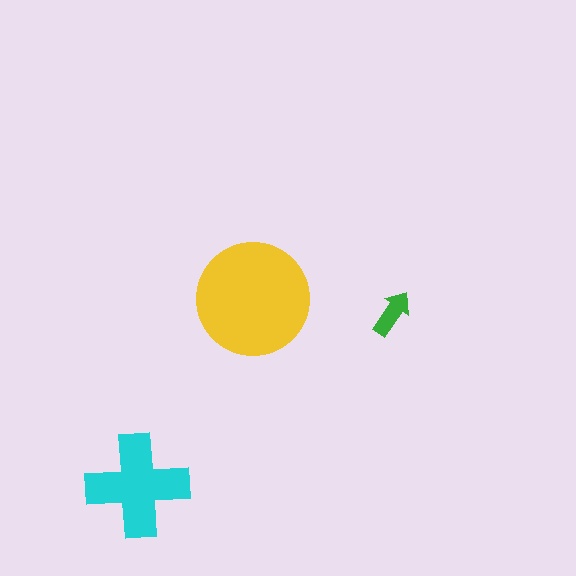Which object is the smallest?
The green arrow.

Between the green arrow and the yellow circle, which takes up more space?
The yellow circle.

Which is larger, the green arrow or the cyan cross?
The cyan cross.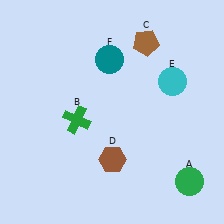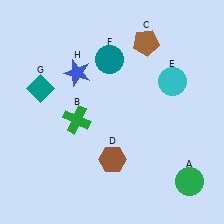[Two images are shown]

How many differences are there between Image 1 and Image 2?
There are 2 differences between the two images.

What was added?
A teal diamond (G), a blue star (H) were added in Image 2.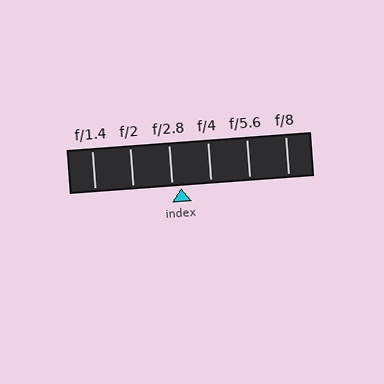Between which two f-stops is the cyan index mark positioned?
The index mark is between f/2.8 and f/4.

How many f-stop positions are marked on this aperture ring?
There are 6 f-stop positions marked.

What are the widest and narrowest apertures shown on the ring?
The widest aperture shown is f/1.4 and the narrowest is f/8.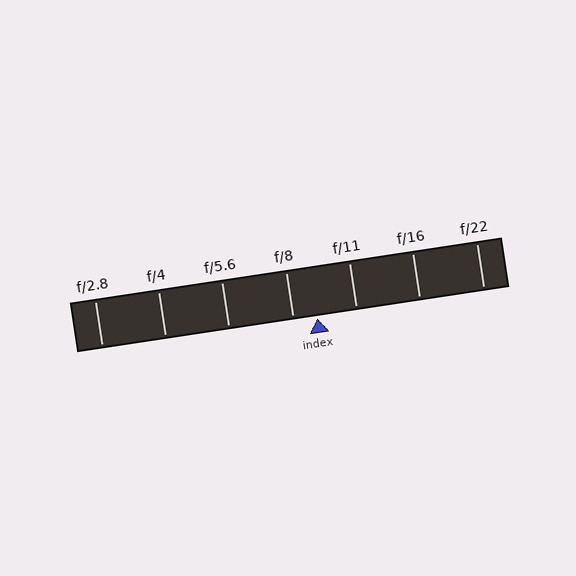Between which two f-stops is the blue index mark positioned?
The index mark is between f/8 and f/11.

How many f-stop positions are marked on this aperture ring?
There are 7 f-stop positions marked.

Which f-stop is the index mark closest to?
The index mark is closest to f/8.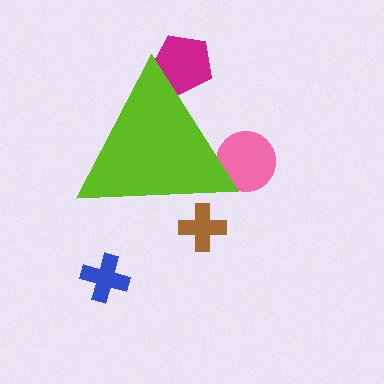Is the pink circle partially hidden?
Yes, the pink circle is partially hidden behind the lime triangle.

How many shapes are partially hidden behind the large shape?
3 shapes are partially hidden.